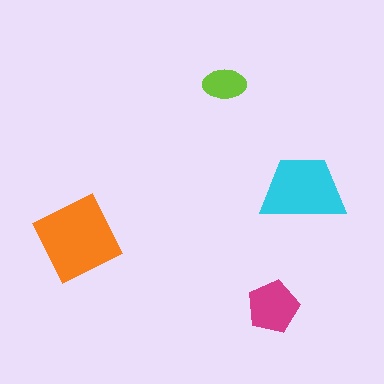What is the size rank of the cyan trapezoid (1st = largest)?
2nd.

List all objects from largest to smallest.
The orange diamond, the cyan trapezoid, the magenta pentagon, the lime ellipse.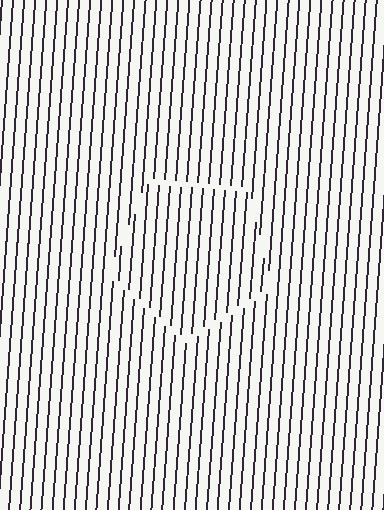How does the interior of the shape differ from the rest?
The interior of the shape contains the same grating, shifted by half a period — the contour is defined by the phase discontinuity where line-ends from the inner and outer gratings abut.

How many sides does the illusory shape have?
5 sides — the line-ends trace a pentagon.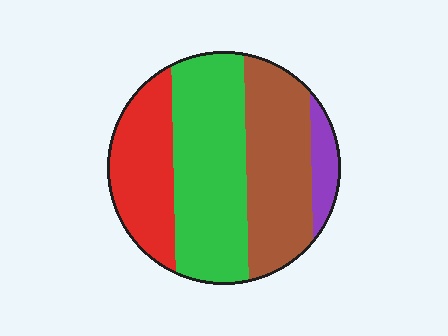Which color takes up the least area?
Purple, at roughly 5%.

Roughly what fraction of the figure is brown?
Brown covers roughly 30% of the figure.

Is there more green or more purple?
Green.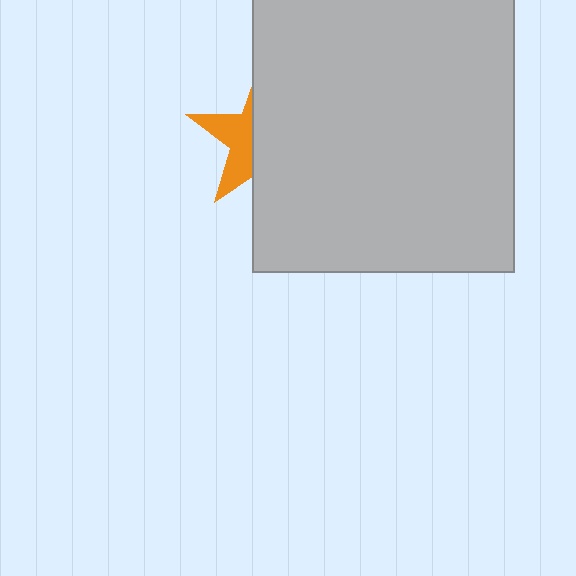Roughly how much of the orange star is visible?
A small part of it is visible (roughly 37%).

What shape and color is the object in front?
The object in front is a light gray rectangle.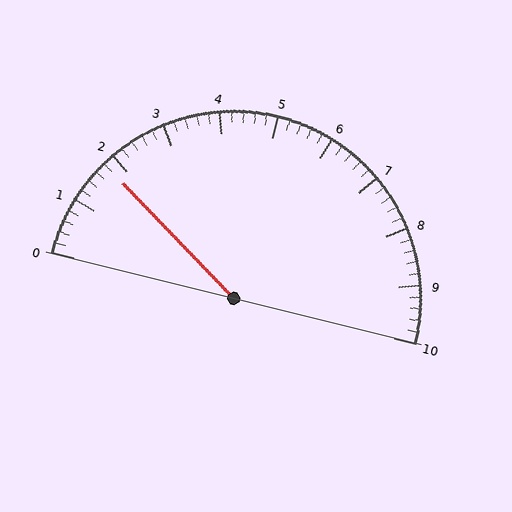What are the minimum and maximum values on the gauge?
The gauge ranges from 0 to 10.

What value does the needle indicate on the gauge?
The needle indicates approximately 1.8.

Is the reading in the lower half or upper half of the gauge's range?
The reading is in the lower half of the range (0 to 10).